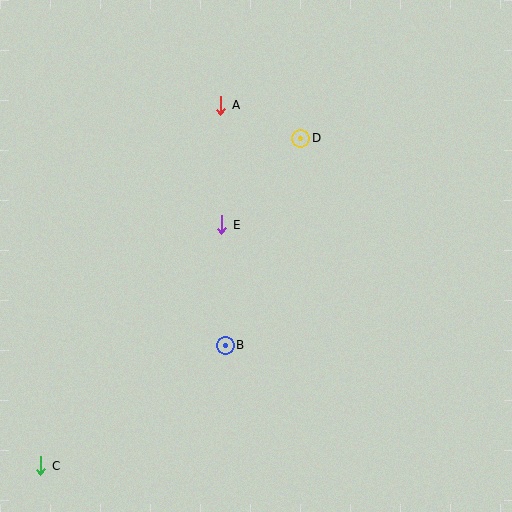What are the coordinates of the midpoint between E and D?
The midpoint between E and D is at (261, 182).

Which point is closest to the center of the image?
Point E at (222, 225) is closest to the center.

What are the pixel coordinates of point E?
Point E is at (222, 225).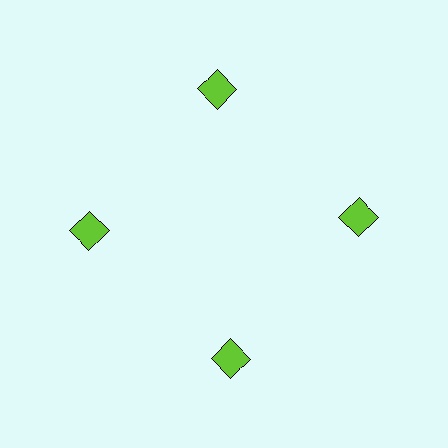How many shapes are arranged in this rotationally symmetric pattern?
There are 4 shapes, arranged in 4 groups of 1.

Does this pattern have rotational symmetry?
Yes, this pattern has 4-fold rotational symmetry. It looks the same after rotating 90 degrees around the center.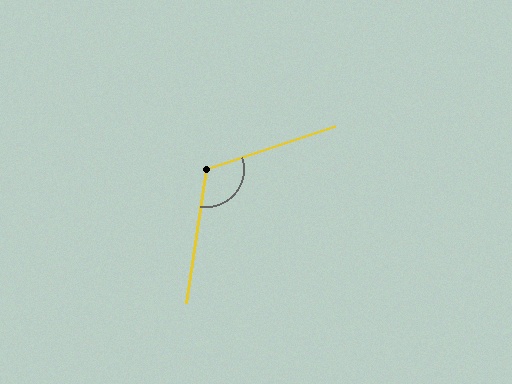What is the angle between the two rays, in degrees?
Approximately 117 degrees.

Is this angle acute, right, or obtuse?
It is obtuse.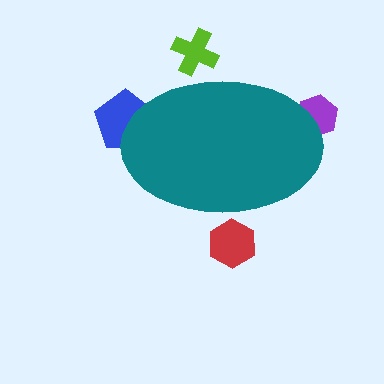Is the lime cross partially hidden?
Yes, the lime cross is partially hidden behind the teal ellipse.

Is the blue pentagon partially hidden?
Yes, the blue pentagon is partially hidden behind the teal ellipse.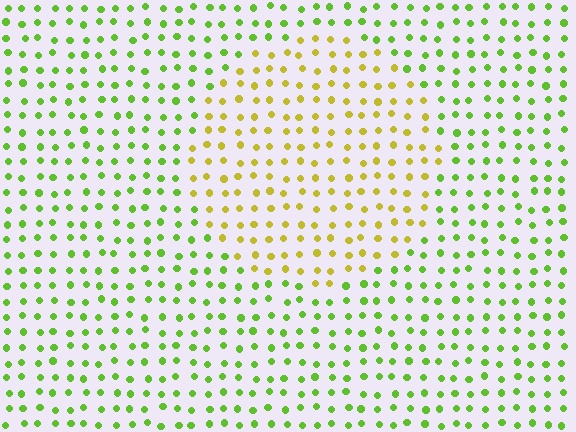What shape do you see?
I see a circle.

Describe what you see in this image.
The image is filled with small lime elements in a uniform arrangement. A circle-shaped region is visible where the elements are tinted to a slightly different hue, forming a subtle color boundary.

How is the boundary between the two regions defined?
The boundary is defined purely by a slight shift in hue (about 43 degrees). Spacing, size, and orientation are identical on both sides.